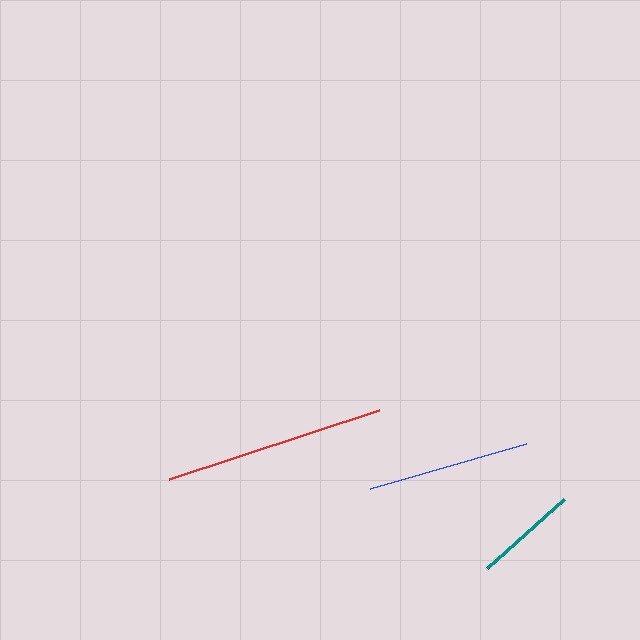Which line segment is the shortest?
The teal line is the shortest at approximately 104 pixels.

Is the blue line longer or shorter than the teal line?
The blue line is longer than the teal line.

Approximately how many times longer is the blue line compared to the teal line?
The blue line is approximately 1.6 times the length of the teal line.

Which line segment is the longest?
The red line is the longest at approximately 221 pixels.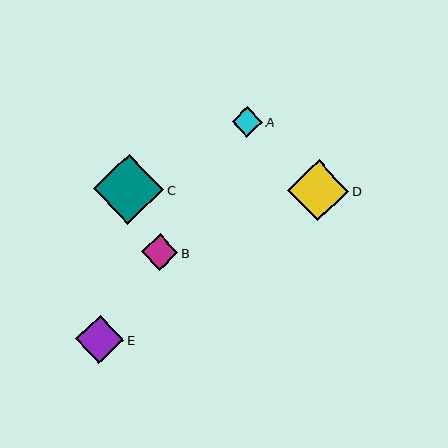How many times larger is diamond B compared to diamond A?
Diamond B is approximately 1.2 times the size of diamond A.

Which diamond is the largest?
Diamond C is the largest with a size of approximately 70 pixels.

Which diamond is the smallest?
Diamond A is the smallest with a size of approximately 30 pixels.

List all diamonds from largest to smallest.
From largest to smallest: C, D, E, B, A.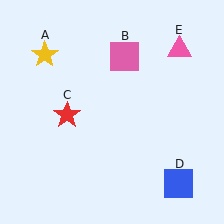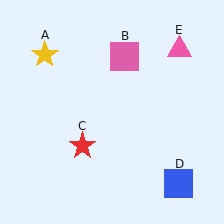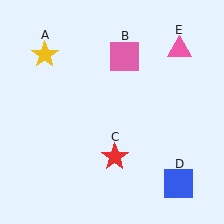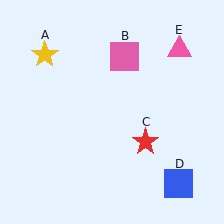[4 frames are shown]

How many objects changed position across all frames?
1 object changed position: red star (object C).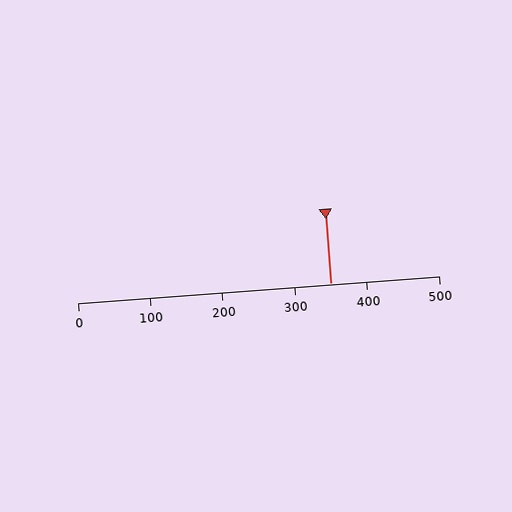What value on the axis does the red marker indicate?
The marker indicates approximately 350.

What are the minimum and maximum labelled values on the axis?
The axis runs from 0 to 500.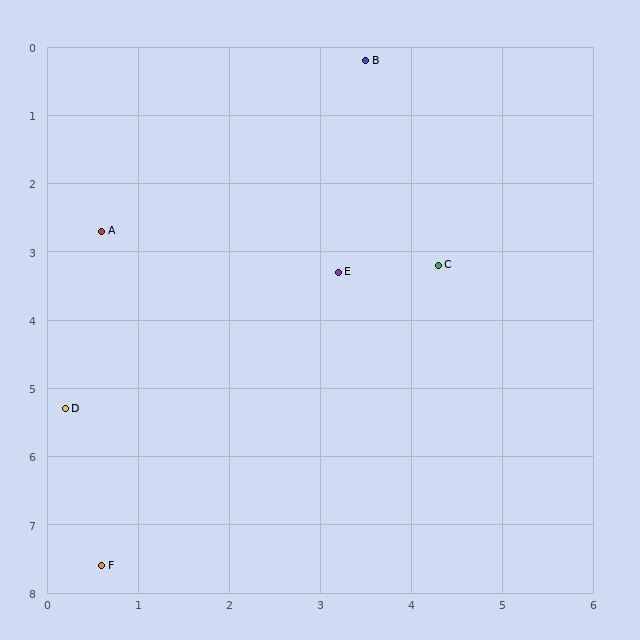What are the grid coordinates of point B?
Point B is at approximately (3.5, 0.2).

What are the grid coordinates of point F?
Point F is at approximately (0.6, 7.6).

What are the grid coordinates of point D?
Point D is at approximately (0.2, 5.3).